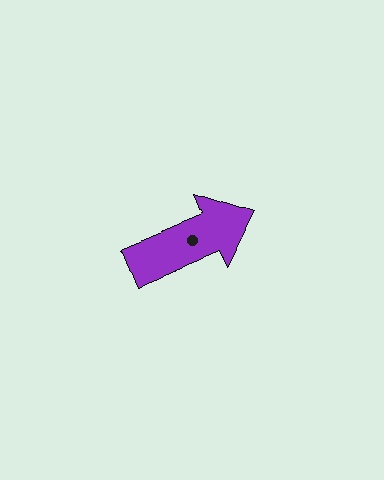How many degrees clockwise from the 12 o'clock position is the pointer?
Approximately 67 degrees.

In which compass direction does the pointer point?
Northeast.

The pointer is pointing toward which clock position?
Roughly 2 o'clock.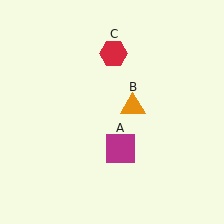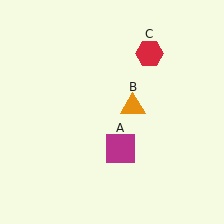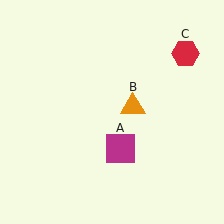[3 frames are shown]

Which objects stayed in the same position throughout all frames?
Magenta square (object A) and orange triangle (object B) remained stationary.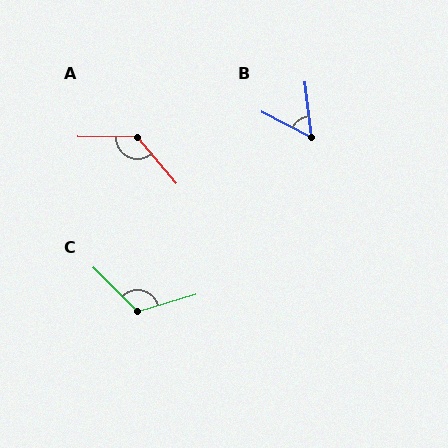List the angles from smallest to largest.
B (55°), C (118°), A (131°).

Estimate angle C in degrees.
Approximately 118 degrees.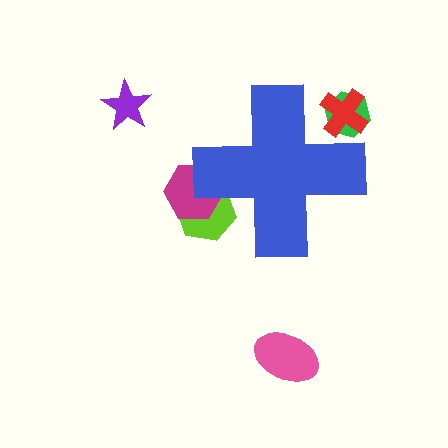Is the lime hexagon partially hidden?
Yes, the lime hexagon is partially hidden behind the blue cross.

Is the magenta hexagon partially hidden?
Yes, the magenta hexagon is partially hidden behind the blue cross.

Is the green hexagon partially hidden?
Yes, the green hexagon is partially hidden behind the blue cross.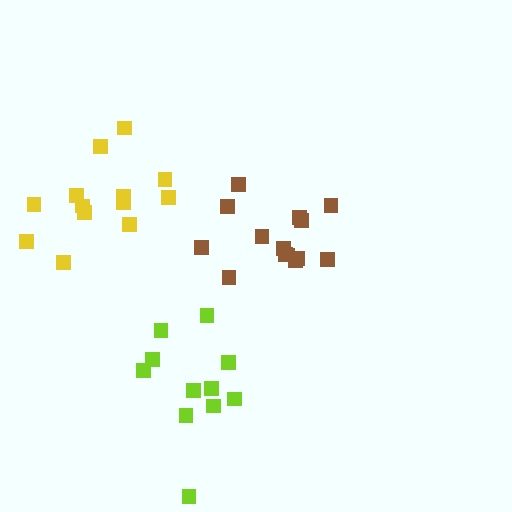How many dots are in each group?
Group 1: 14 dots, Group 2: 13 dots, Group 3: 11 dots (38 total).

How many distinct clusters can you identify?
There are 3 distinct clusters.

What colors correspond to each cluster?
The clusters are colored: brown, yellow, lime.